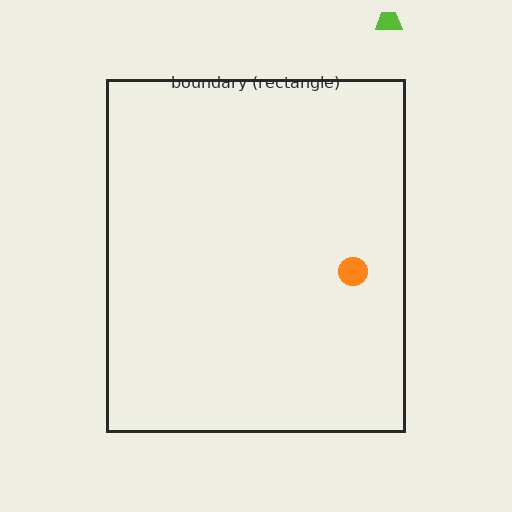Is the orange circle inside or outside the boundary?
Inside.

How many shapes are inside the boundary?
1 inside, 1 outside.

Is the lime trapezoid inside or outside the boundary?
Outside.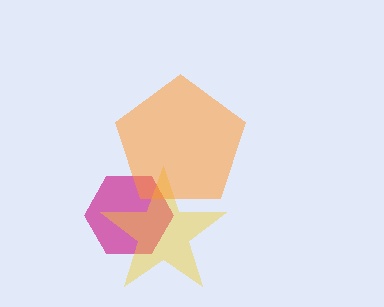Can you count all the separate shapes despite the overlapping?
Yes, there are 3 separate shapes.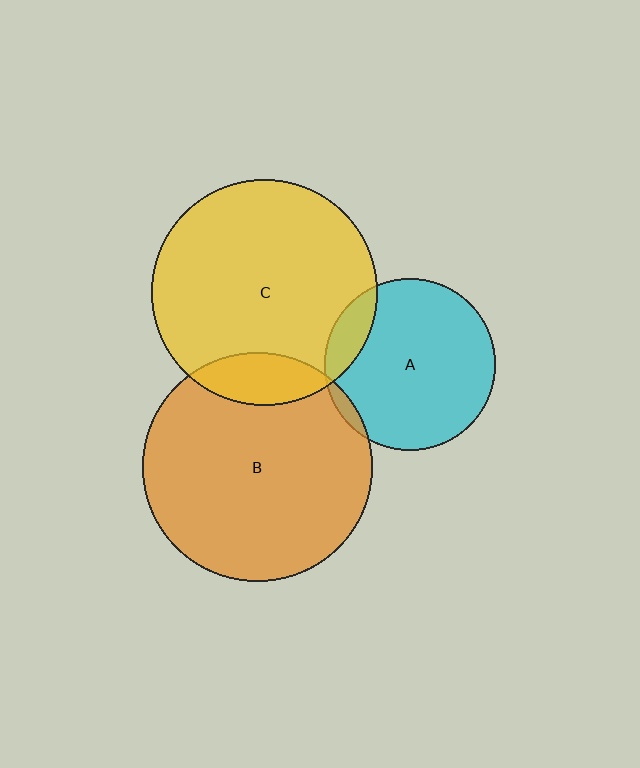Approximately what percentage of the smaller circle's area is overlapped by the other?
Approximately 10%.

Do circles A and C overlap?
Yes.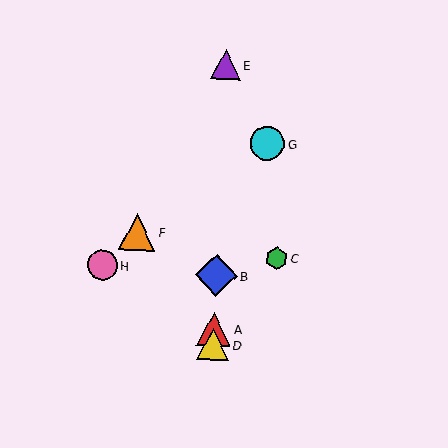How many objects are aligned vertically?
4 objects (A, B, D, E) are aligned vertically.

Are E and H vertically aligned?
No, E is at x≈226 and H is at x≈102.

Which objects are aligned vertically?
Objects A, B, D, E are aligned vertically.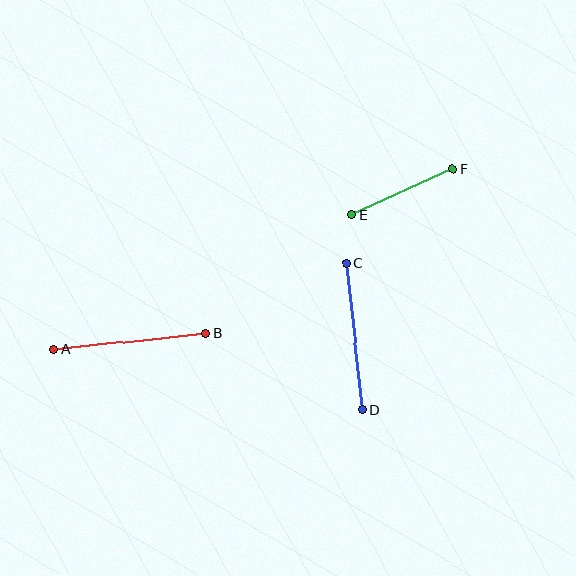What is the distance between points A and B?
The distance is approximately 152 pixels.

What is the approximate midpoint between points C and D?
The midpoint is at approximately (354, 336) pixels.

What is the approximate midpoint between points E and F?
The midpoint is at approximately (402, 191) pixels.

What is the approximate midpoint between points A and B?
The midpoint is at approximately (130, 342) pixels.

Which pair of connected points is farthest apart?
Points A and B are farthest apart.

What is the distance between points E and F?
The distance is approximately 111 pixels.